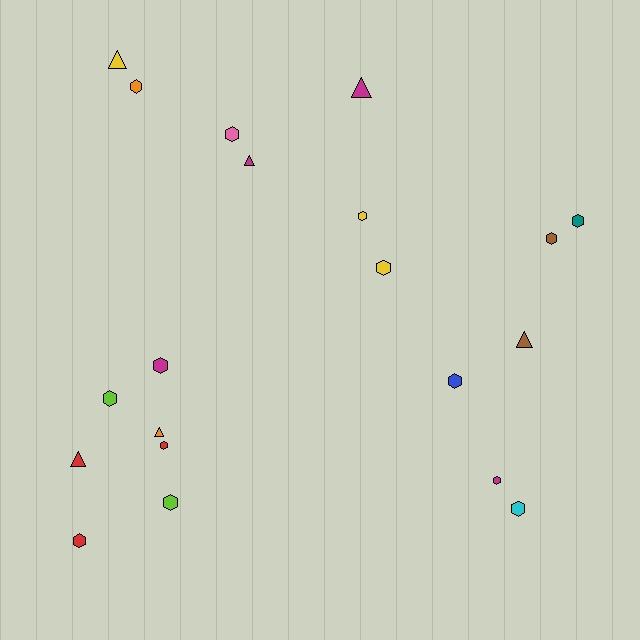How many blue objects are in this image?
There is 1 blue object.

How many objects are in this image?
There are 20 objects.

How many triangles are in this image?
There are 6 triangles.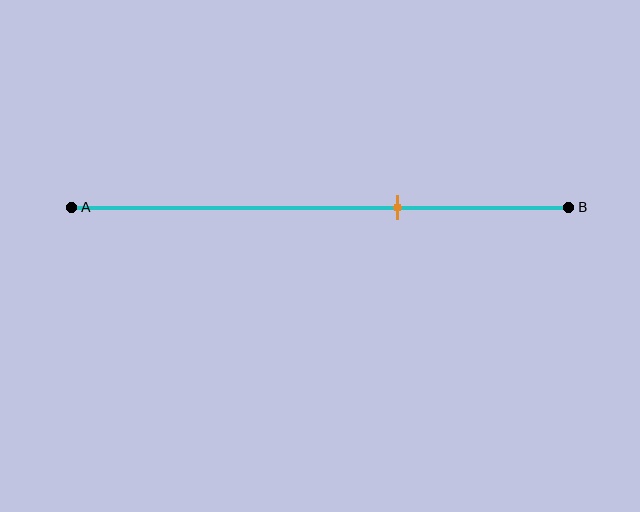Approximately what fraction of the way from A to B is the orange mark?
The orange mark is approximately 65% of the way from A to B.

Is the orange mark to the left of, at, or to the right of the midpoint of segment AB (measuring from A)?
The orange mark is to the right of the midpoint of segment AB.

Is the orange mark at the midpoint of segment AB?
No, the mark is at about 65% from A, not at the 50% midpoint.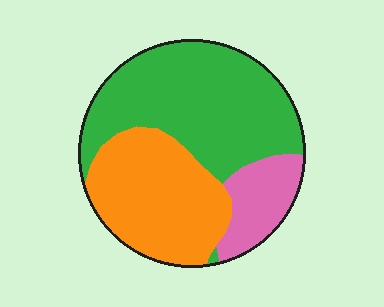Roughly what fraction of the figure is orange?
Orange covers around 35% of the figure.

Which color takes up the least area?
Pink, at roughly 15%.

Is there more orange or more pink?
Orange.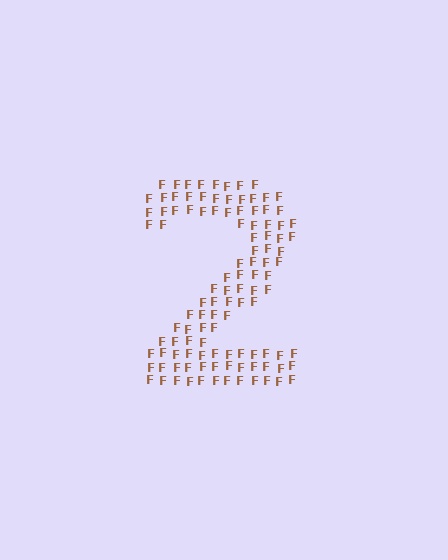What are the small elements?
The small elements are letter F's.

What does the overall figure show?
The overall figure shows the digit 2.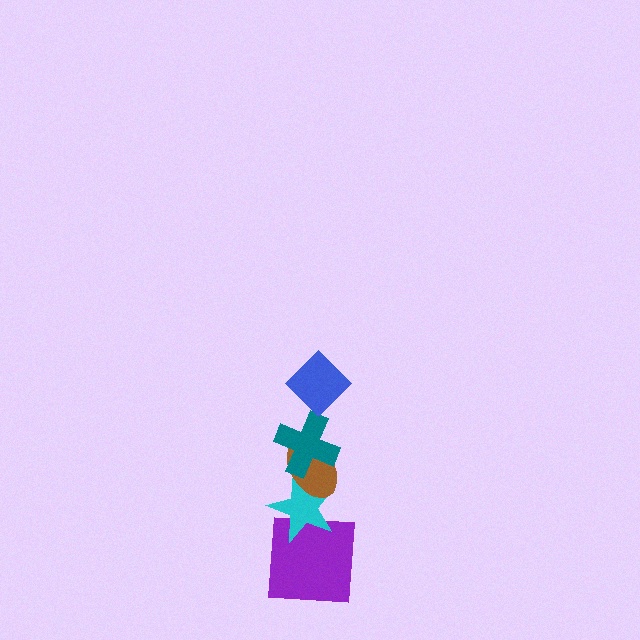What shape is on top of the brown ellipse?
The teal cross is on top of the brown ellipse.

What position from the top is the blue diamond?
The blue diamond is 1st from the top.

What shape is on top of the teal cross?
The blue diamond is on top of the teal cross.